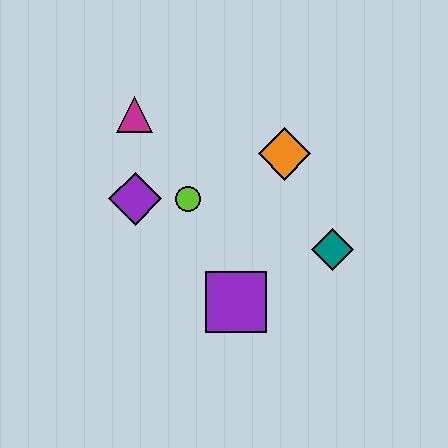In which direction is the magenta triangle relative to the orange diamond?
The magenta triangle is to the left of the orange diamond.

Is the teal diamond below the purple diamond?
Yes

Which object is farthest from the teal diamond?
The magenta triangle is farthest from the teal diamond.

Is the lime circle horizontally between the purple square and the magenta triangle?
Yes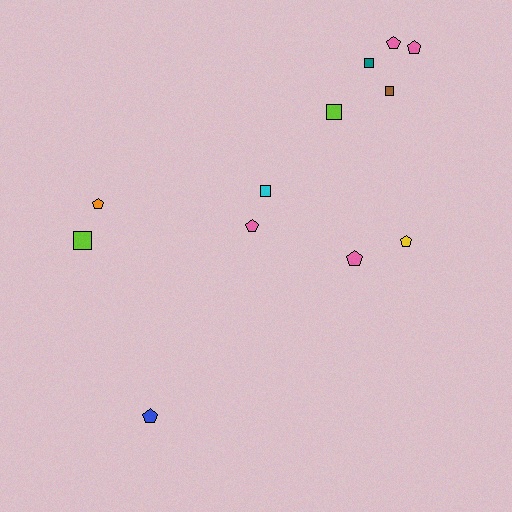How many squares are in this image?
There are 5 squares.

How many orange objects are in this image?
There is 1 orange object.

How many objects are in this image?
There are 12 objects.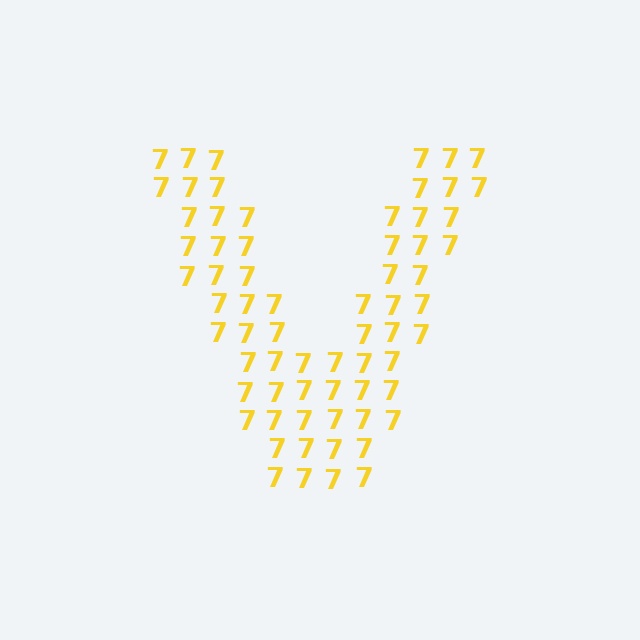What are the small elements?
The small elements are digit 7's.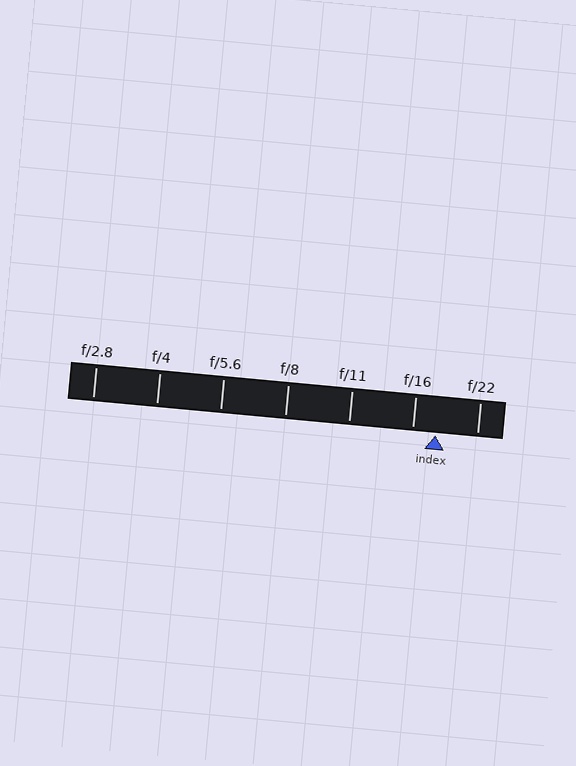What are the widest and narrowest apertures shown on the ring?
The widest aperture shown is f/2.8 and the narrowest is f/22.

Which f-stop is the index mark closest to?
The index mark is closest to f/16.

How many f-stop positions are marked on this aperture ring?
There are 7 f-stop positions marked.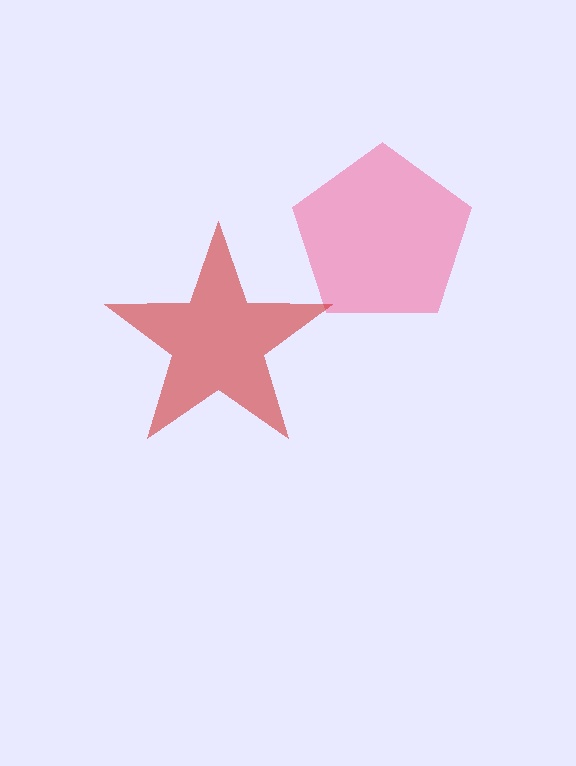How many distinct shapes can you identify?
There are 2 distinct shapes: a pink pentagon, a red star.